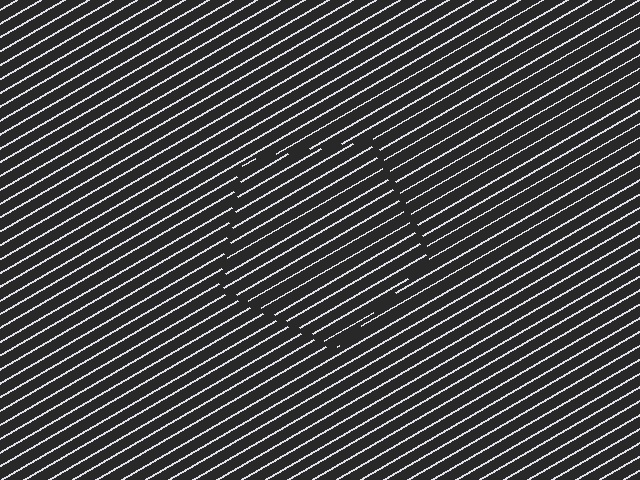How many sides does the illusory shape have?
5 sides — the line-ends trace a pentagon.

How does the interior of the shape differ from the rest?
The interior of the shape contains the same grating, shifted by half a period — the contour is defined by the phase discontinuity where line-ends from the inner and outer gratings abut.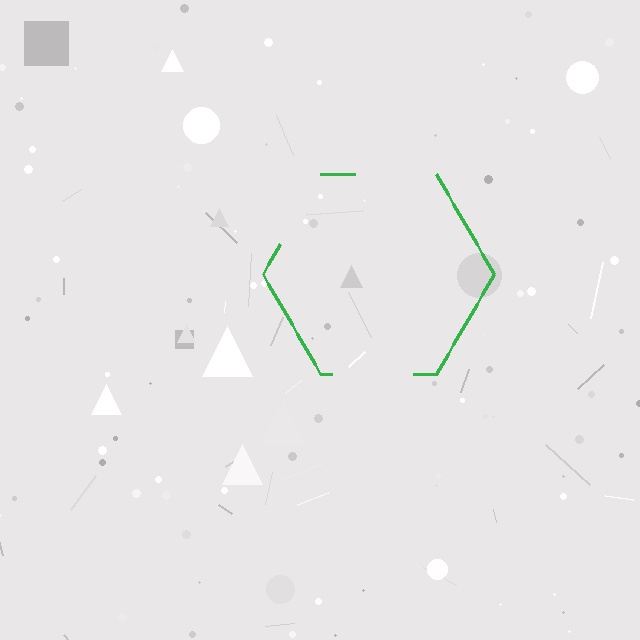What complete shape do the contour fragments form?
The contour fragments form a hexagon.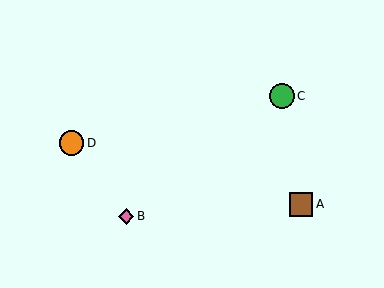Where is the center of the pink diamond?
The center of the pink diamond is at (126, 216).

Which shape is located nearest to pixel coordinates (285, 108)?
The green circle (labeled C) at (282, 96) is nearest to that location.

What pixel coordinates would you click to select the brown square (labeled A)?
Click at (301, 204) to select the brown square A.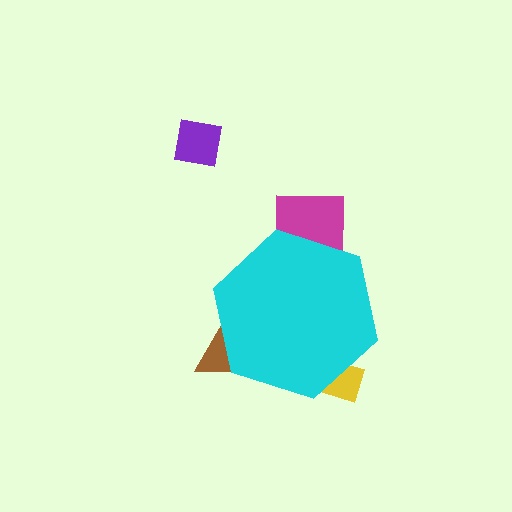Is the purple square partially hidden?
No, the purple square is fully visible.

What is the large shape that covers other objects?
A cyan hexagon.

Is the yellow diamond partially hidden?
Yes, the yellow diamond is partially hidden behind the cyan hexagon.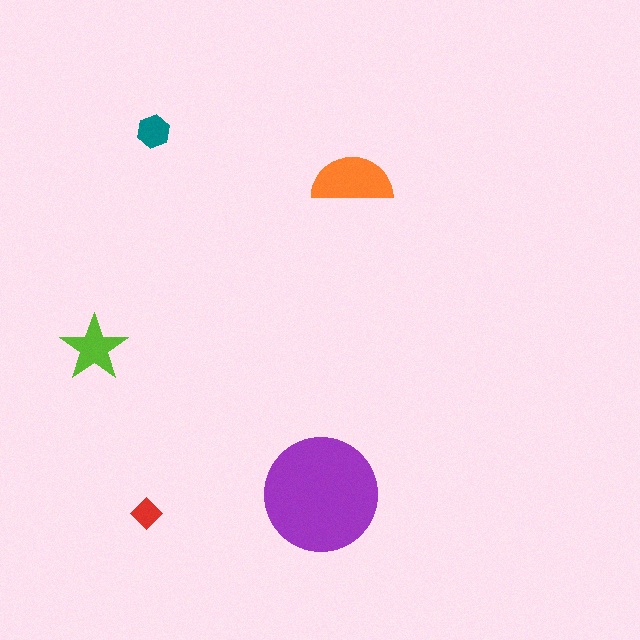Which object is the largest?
The purple circle.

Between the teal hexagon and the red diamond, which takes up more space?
The teal hexagon.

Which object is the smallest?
The red diamond.